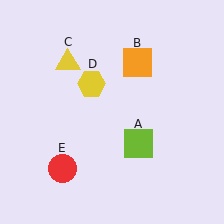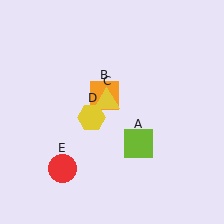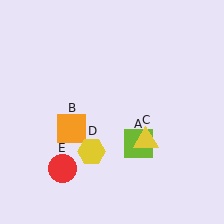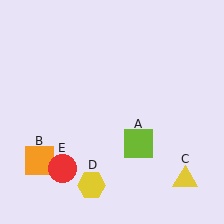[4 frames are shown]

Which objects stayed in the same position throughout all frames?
Lime square (object A) and red circle (object E) remained stationary.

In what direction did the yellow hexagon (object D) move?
The yellow hexagon (object D) moved down.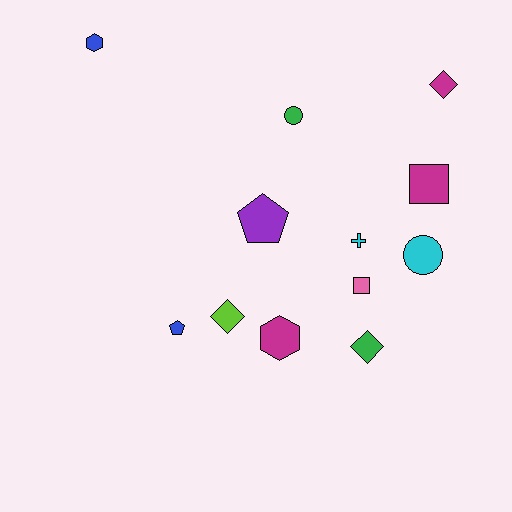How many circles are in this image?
There are 2 circles.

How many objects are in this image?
There are 12 objects.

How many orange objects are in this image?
There are no orange objects.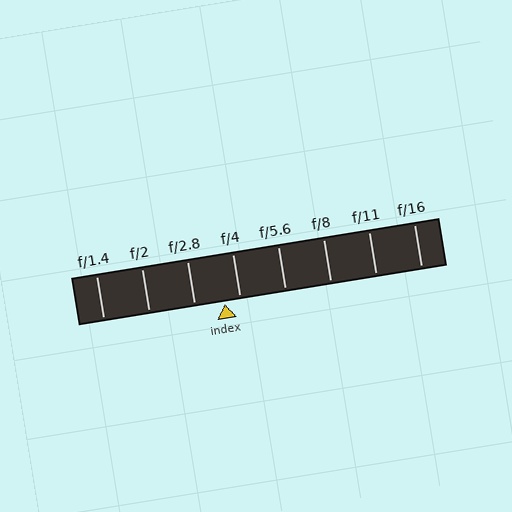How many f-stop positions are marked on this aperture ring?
There are 8 f-stop positions marked.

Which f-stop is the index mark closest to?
The index mark is closest to f/4.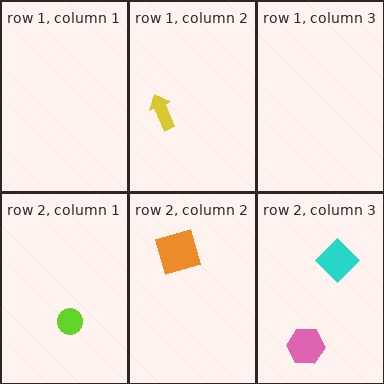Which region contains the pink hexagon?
The row 2, column 3 region.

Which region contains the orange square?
The row 2, column 2 region.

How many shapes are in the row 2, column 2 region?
1.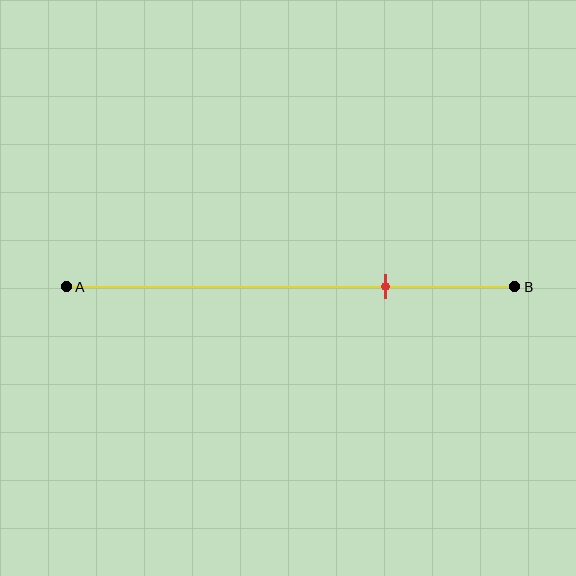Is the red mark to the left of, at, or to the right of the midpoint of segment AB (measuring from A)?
The red mark is to the right of the midpoint of segment AB.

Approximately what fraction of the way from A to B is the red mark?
The red mark is approximately 70% of the way from A to B.